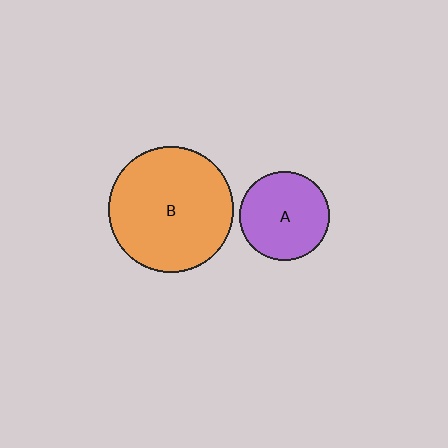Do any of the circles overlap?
No, none of the circles overlap.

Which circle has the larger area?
Circle B (orange).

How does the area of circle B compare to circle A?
Approximately 2.0 times.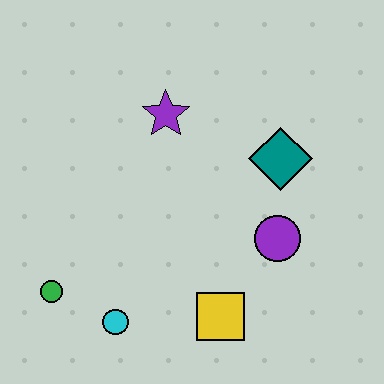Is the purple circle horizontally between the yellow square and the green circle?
No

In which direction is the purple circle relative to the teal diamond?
The purple circle is below the teal diamond.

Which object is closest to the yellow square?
The purple circle is closest to the yellow square.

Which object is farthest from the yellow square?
The purple star is farthest from the yellow square.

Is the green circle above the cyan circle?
Yes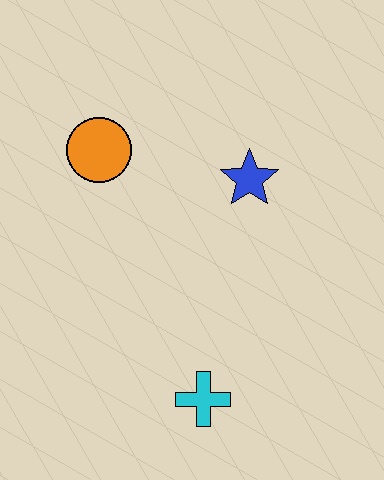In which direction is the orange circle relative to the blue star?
The orange circle is to the left of the blue star.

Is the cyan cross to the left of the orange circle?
No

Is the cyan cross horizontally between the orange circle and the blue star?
Yes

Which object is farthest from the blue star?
The cyan cross is farthest from the blue star.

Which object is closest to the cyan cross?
The blue star is closest to the cyan cross.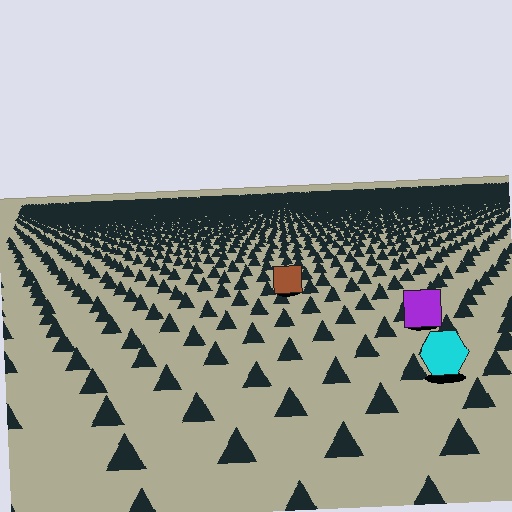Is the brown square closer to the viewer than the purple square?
No. The purple square is closer — you can tell from the texture gradient: the ground texture is coarser near it.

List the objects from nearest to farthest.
From nearest to farthest: the cyan hexagon, the purple square, the brown square.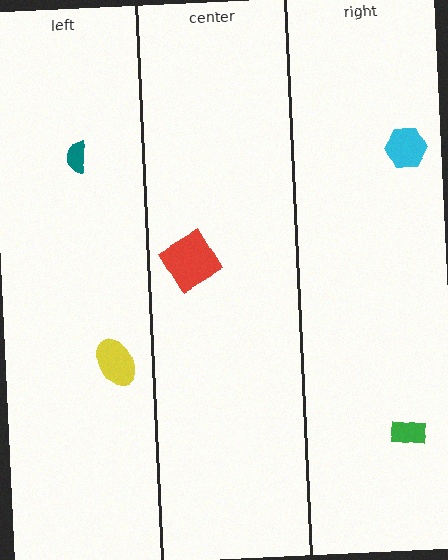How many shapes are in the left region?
2.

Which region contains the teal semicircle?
The left region.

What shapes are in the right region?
The cyan hexagon, the green rectangle.